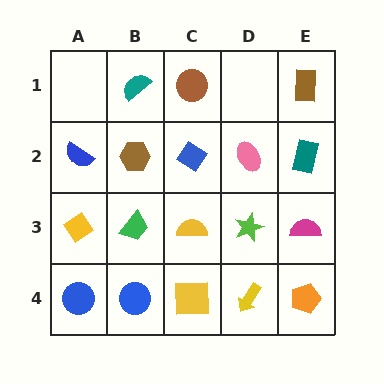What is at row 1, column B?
A teal semicircle.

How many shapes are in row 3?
5 shapes.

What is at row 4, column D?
A yellow arrow.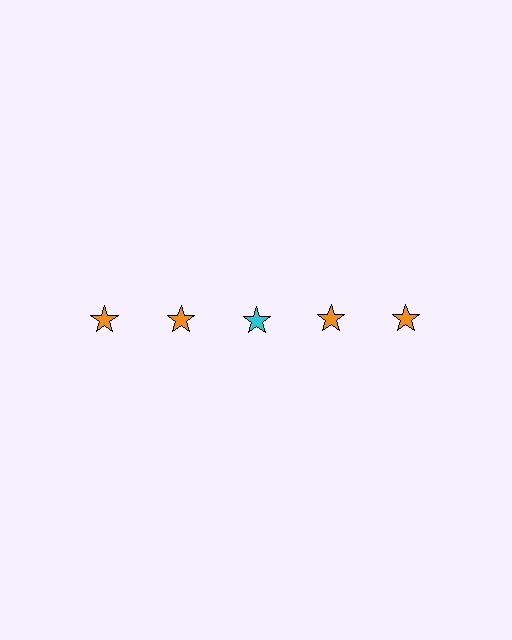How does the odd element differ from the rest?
It has a different color: cyan instead of orange.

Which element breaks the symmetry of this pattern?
The cyan star in the top row, center column breaks the symmetry. All other shapes are orange stars.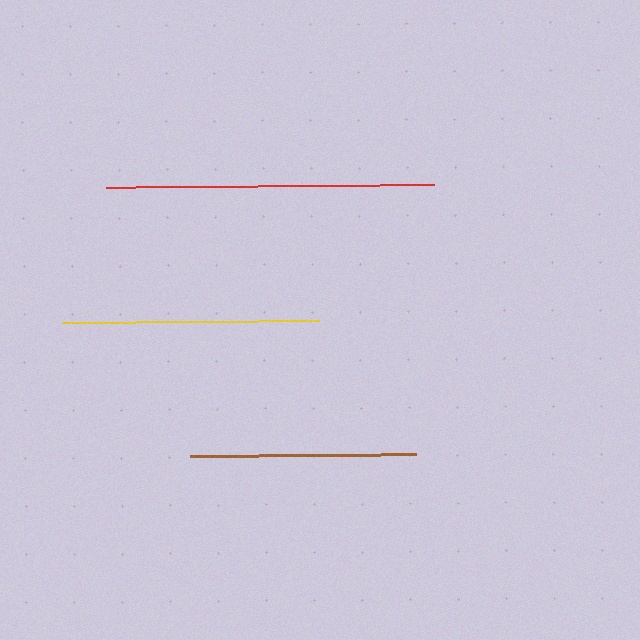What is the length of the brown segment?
The brown segment is approximately 226 pixels long.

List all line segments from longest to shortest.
From longest to shortest: red, yellow, brown.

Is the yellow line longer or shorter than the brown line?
The yellow line is longer than the brown line.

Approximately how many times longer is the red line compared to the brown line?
The red line is approximately 1.5 times the length of the brown line.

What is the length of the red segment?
The red segment is approximately 329 pixels long.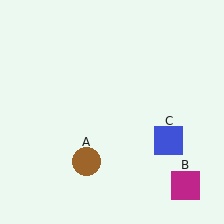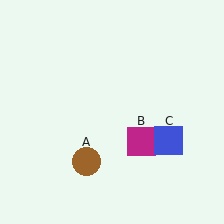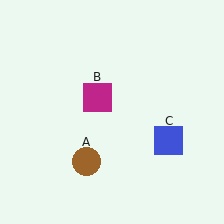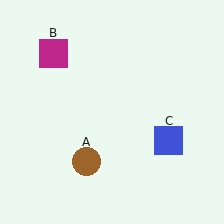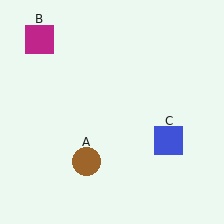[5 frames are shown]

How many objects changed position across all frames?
1 object changed position: magenta square (object B).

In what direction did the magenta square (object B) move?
The magenta square (object B) moved up and to the left.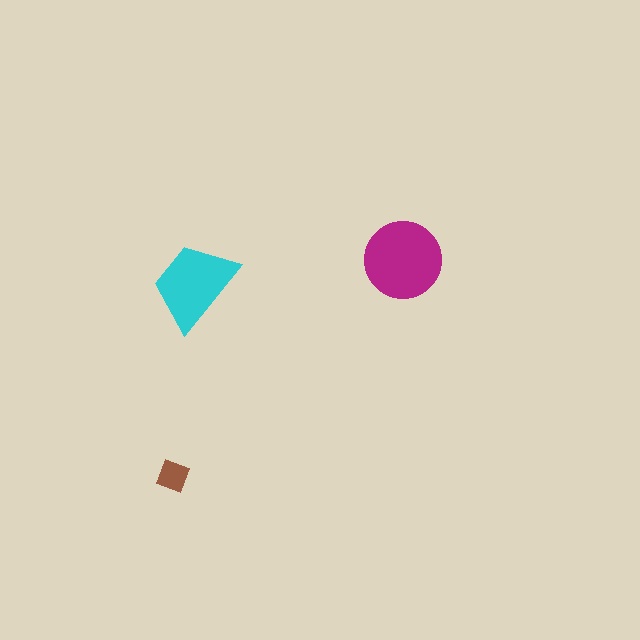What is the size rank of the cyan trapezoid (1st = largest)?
2nd.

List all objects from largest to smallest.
The magenta circle, the cyan trapezoid, the brown square.